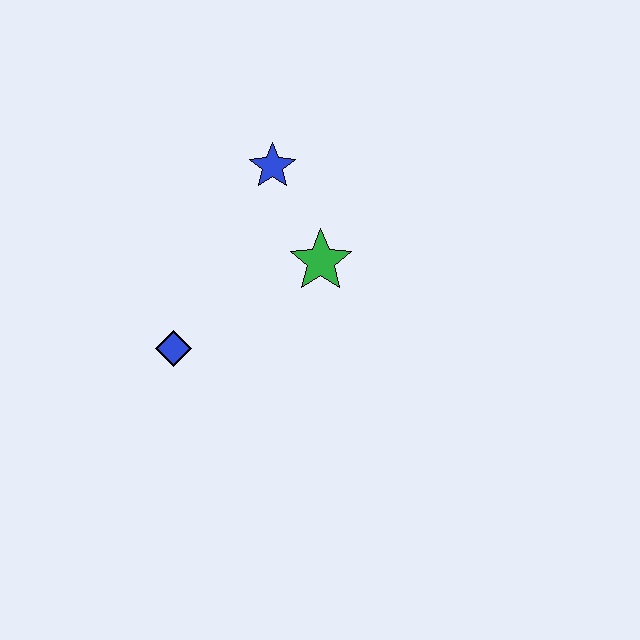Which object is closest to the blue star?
The green star is closest to the blue star.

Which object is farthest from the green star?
The blue diamond is farthest from the green star.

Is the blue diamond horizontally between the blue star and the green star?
No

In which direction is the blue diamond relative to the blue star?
The blue diamond is below the blue star.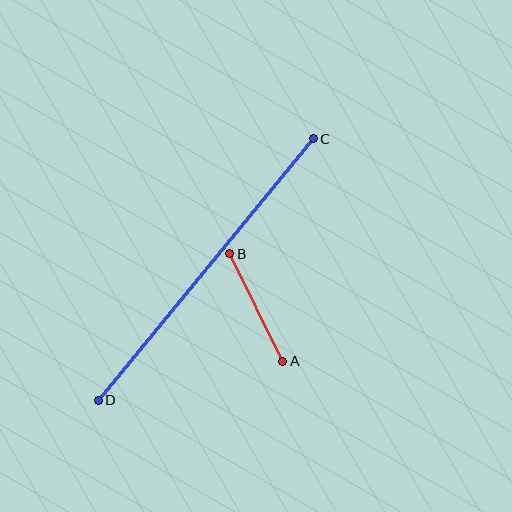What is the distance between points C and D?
The distance is approximately 338 pixels.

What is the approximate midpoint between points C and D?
The midpoint is at approximately (206, 269) pixels.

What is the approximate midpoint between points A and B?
The midpoint is at approximately (256, 308) pixels.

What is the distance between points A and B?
The distance is approximately 120 pixels.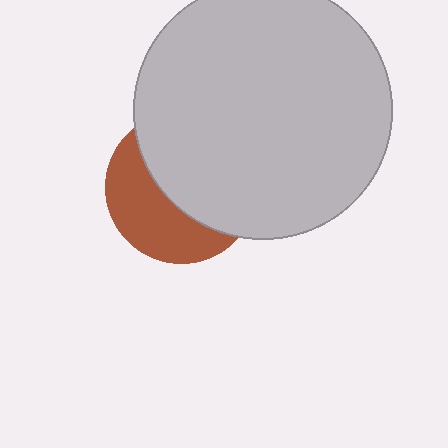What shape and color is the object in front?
The object in front is a light gray circle.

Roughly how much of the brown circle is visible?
A small part of it is visible (roughly 42%).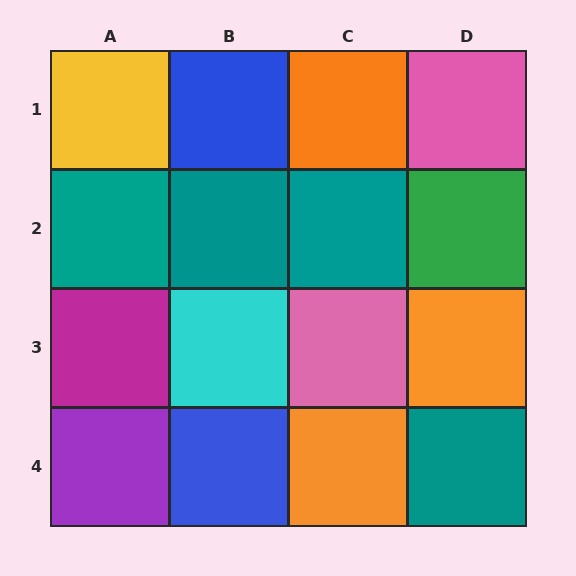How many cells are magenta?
1 cell is magenta.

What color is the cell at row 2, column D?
Green.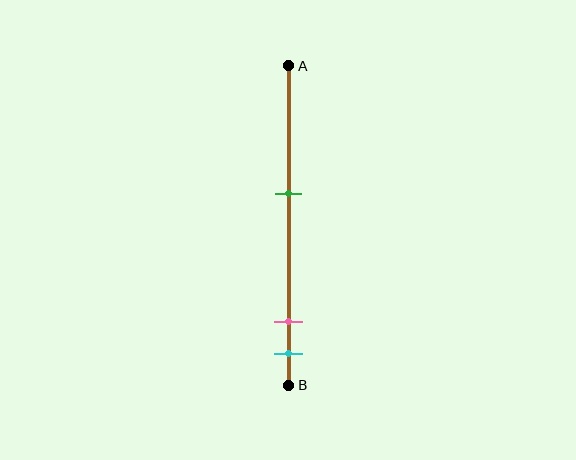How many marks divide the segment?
There are 3 marks dividing the segment.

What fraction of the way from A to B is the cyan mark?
The cyan mark is approximately 90% (0.9) of the way from A to B.